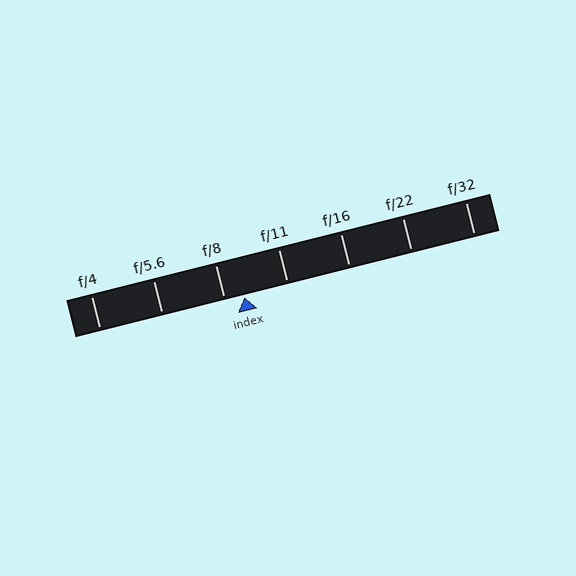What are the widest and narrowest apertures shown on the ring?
The widest aperture shown is f/4 and the narrowest is f/32.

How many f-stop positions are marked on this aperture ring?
There are 7 f-stop positions marked.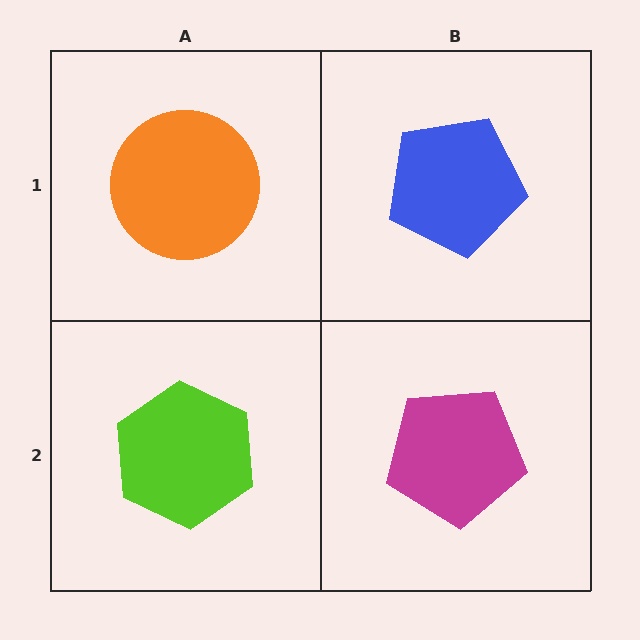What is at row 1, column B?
A blue pentagon.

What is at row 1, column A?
An orange circle.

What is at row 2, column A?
A lime hexagon.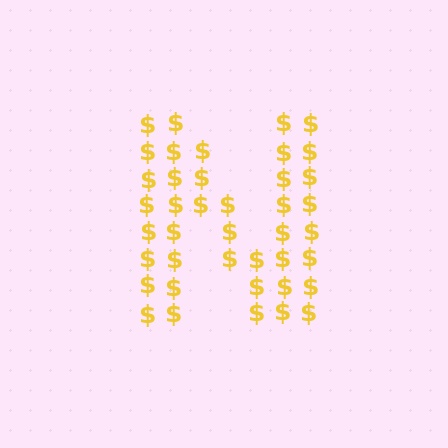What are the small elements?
The small elements are dollar signs.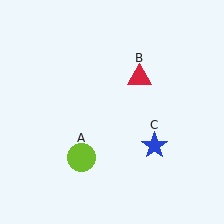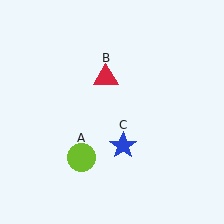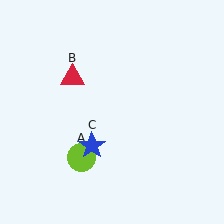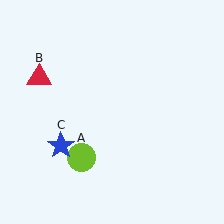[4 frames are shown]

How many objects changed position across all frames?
2 objects changed position: red triangle (object B), blue star (object C).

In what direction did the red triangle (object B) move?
The red triangle (object B) moved left.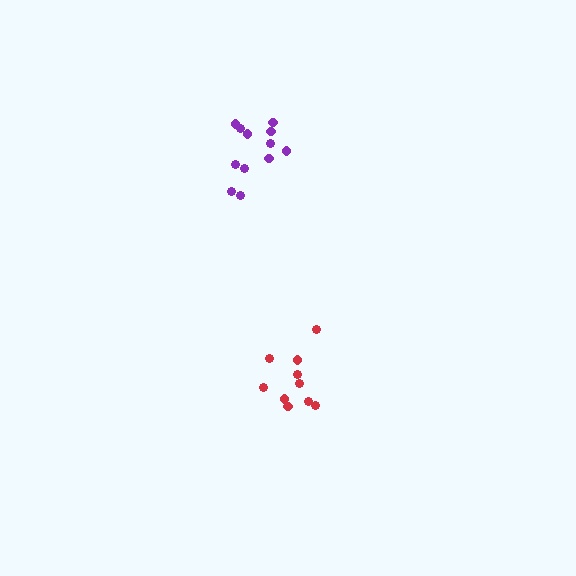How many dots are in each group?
Group 1: 10 dots, Group 2: 12 dots (22 total).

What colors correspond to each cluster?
The clusters are colored: red, purple.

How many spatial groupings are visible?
There are 2 spatial groupings.